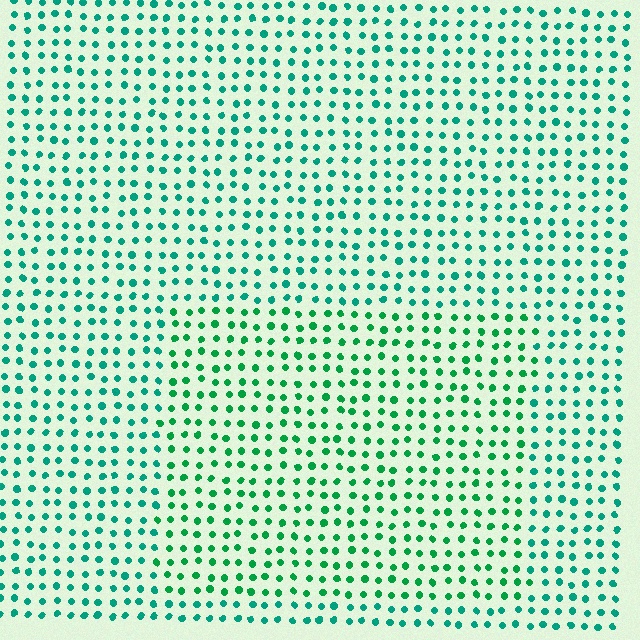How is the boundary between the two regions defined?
The boundary is defined purely by a slight shift in hue (about 24 degrees). Spacing, size, and orientation are identical on both sides.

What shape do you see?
I see a rectangle.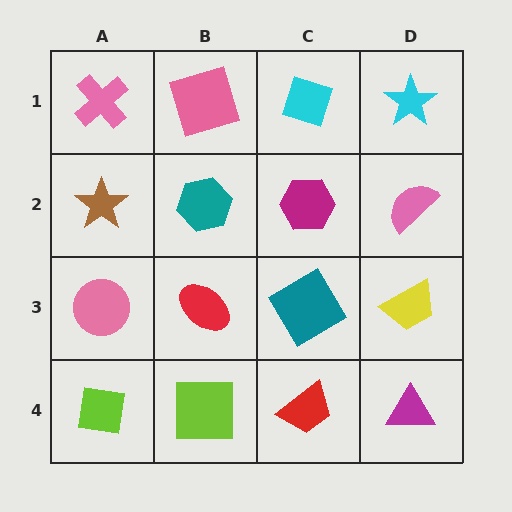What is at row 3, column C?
A teal diamond.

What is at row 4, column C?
A red trapezoid.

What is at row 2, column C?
A magenta hexagon.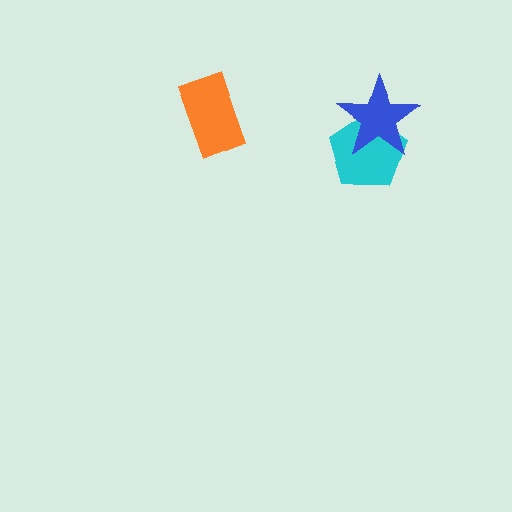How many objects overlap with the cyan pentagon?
1 object overlaps with the cyan pentagon.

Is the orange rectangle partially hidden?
No, no other shape covers it.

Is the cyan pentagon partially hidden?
Yes, it is partially covered by another shape.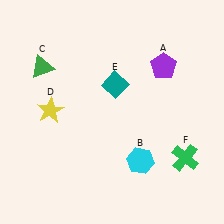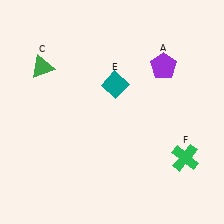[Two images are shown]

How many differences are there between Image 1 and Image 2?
There are 2 differences between the two images.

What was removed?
The yellow star (D), the cyan hexagon (B) were removed in Image 2.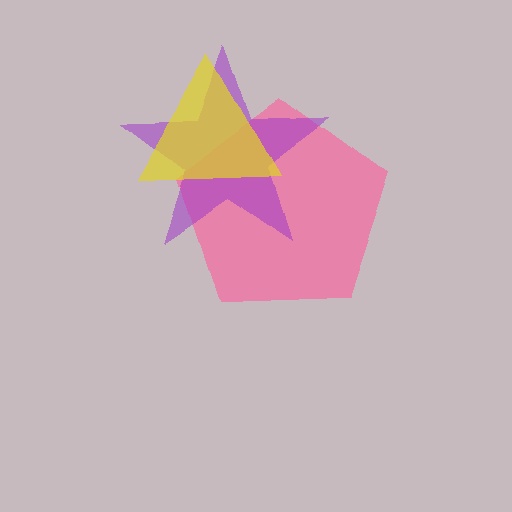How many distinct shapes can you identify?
There are 3 distinct shapes: a pink pentagon, a purple star, a yellow triangle.